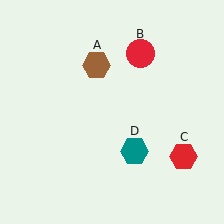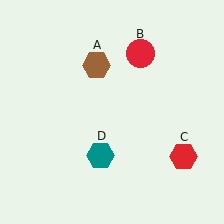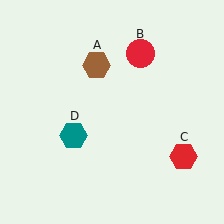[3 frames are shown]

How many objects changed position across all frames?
1 object changed position: teal hexagon (object D).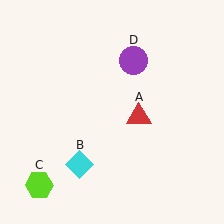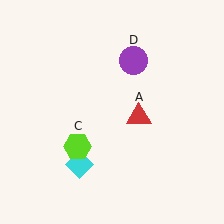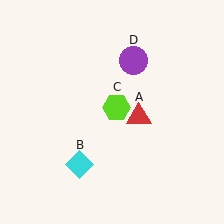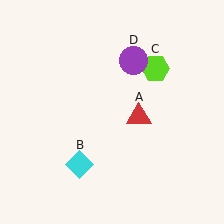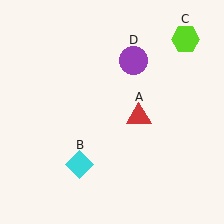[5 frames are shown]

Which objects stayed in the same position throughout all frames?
Red triangle (object A) and cyan diamond (object B) and purple circle (object D) remained stationary.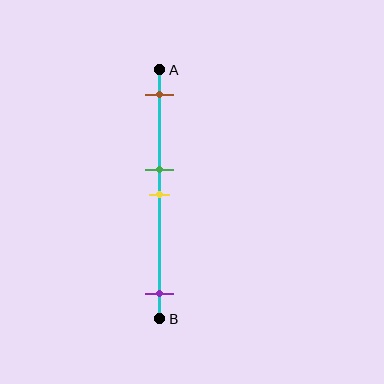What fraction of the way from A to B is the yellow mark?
The yellow mark is approximately 50% (0.5) of the way from A to B.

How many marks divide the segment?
There are 4 marks dividing the segment.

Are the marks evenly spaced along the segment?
No, the marks are not evenly spaced.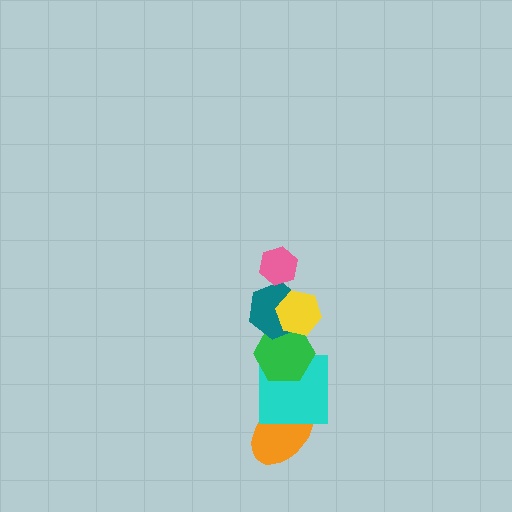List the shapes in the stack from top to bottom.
From top to bottom: the pink hexagon, the yellow hexagon, the teal hexagon, the green hexagon, the cyan square, the orange ellipse.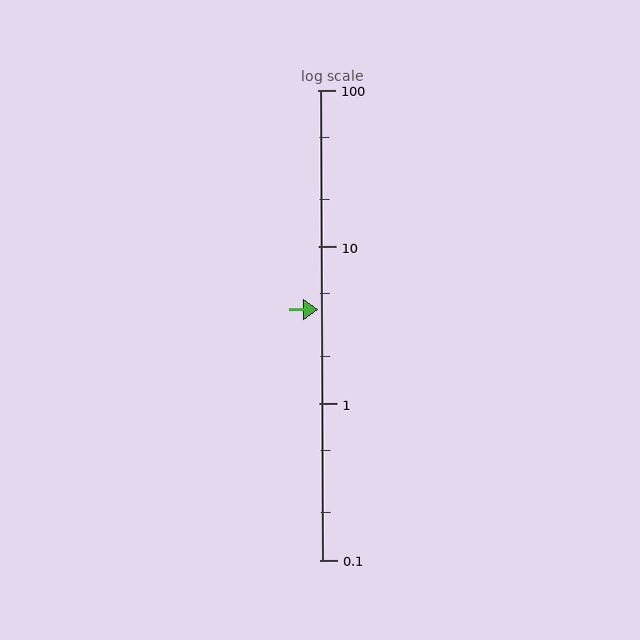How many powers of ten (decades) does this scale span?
The scale spans 3 decades, from 0.1 to 100.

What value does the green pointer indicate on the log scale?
The pointer indicates approximately 4.